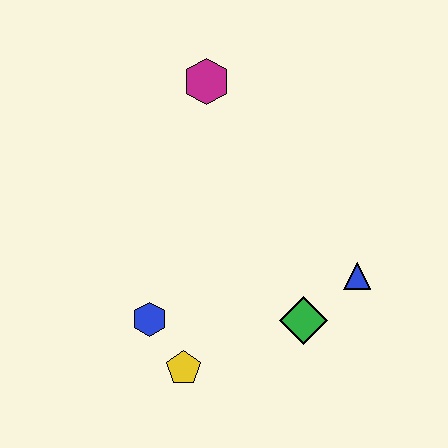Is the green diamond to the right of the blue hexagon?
Yes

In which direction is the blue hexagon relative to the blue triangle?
The blue hexagon is to the left of the blue triangle.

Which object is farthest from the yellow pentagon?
The magenta hexagon is farthest from the yellow pentagon.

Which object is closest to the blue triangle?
The green diamond is closest to the blue triangle.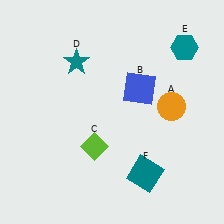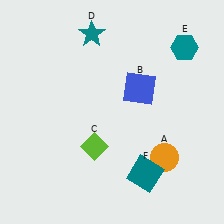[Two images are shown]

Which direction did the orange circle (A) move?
The orange circle (A) moved down.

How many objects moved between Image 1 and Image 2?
2 objects moved between the two images.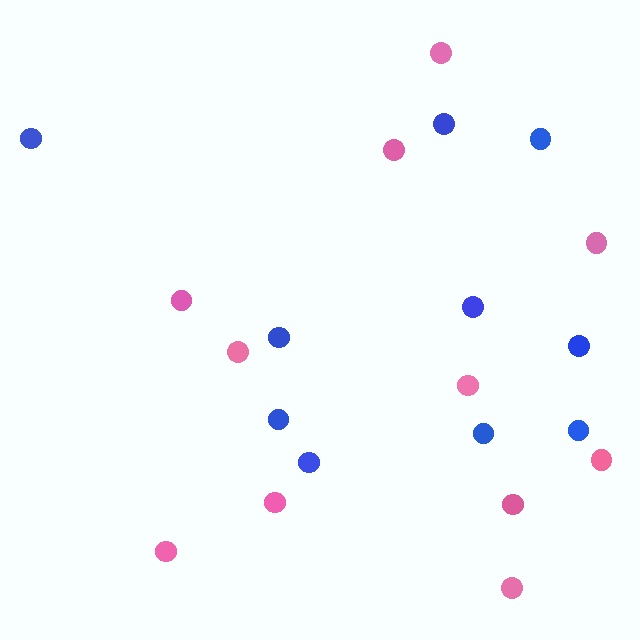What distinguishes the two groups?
There are 2 groups: one group of blue circles (10) and one group of pink circles (11).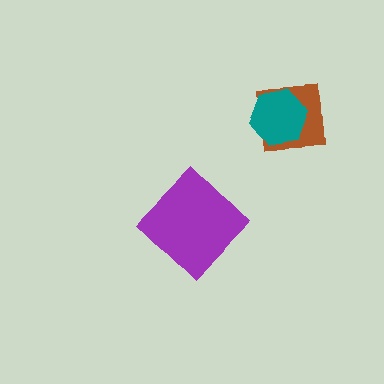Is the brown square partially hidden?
Yes, it is partially covered by another shape.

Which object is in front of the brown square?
The teal hexagon is in front of the brown square.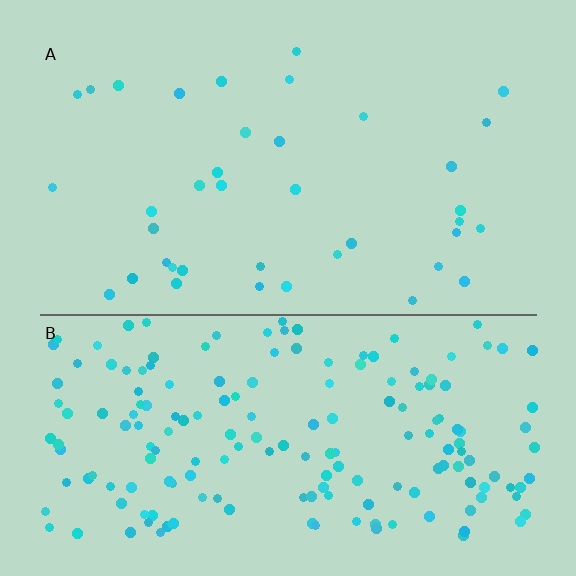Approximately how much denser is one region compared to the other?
Approximately 4.7× — region B over region A.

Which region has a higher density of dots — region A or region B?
B (the bottom).